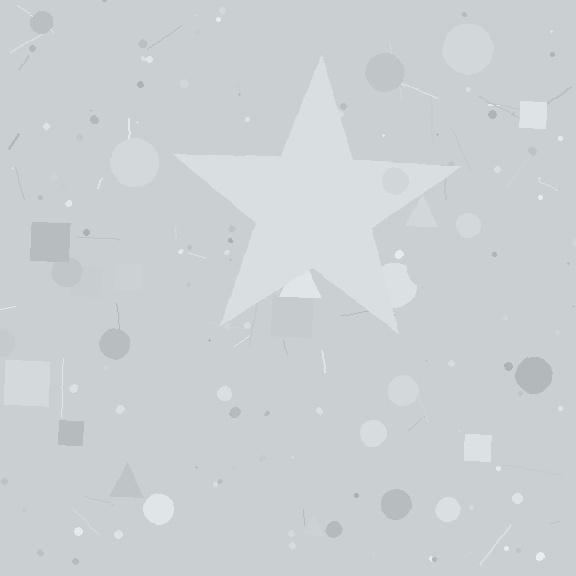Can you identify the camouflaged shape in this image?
The camouflaged shape is a star.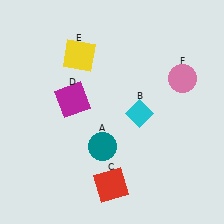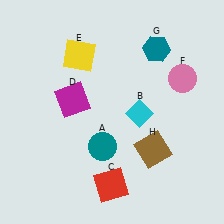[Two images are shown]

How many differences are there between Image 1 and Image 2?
There are 2 differences between the two images.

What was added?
A teal hexagon (G), a brown square (H) were added in Image 2.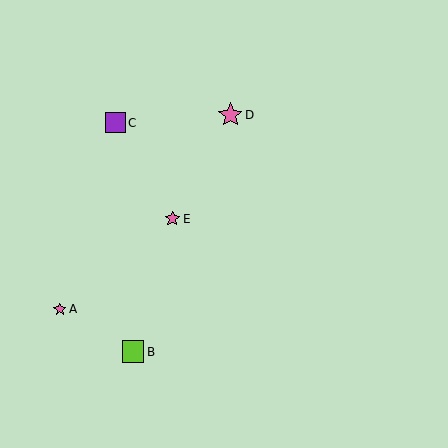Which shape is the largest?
The pink star (labeled D) is the largest.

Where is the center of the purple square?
The center of the purple square is at (115, 123).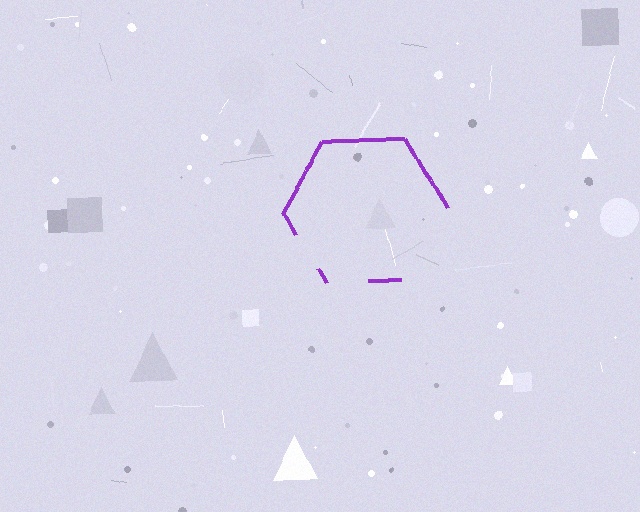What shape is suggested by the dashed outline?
The dashed outline suggests a hexagon.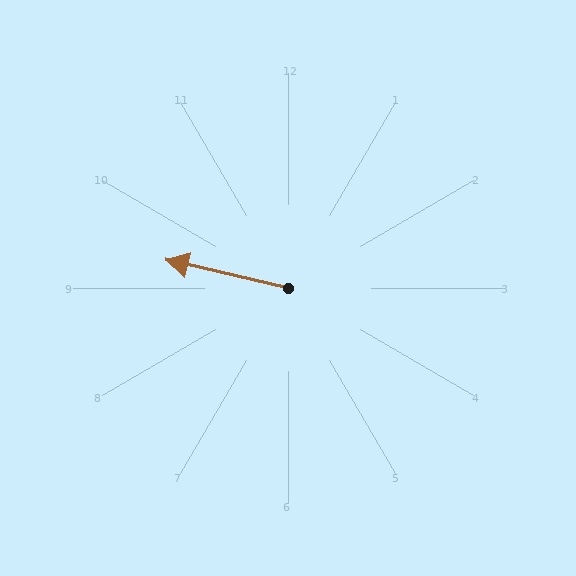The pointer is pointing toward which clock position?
Roughly 9 o'clock.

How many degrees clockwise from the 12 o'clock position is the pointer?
Approximately 283 degrees.